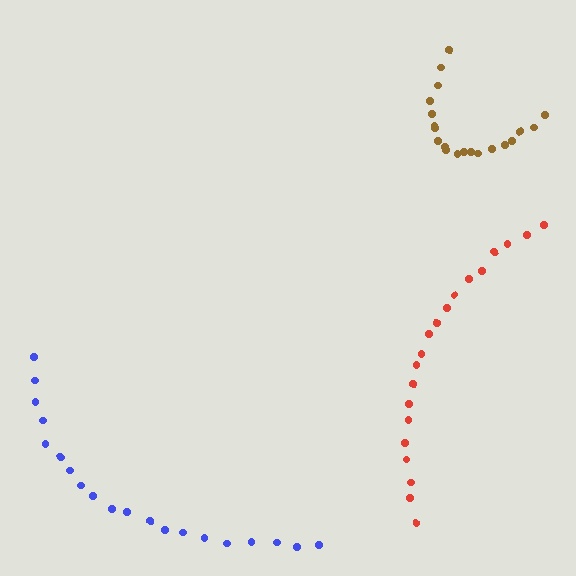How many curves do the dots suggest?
There are 3 distinct paths.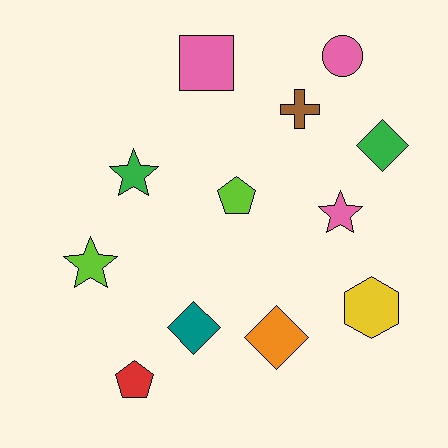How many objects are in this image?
There are 12 objects.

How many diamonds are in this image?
There are 3 diamonds.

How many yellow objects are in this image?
There is 1 yellow object.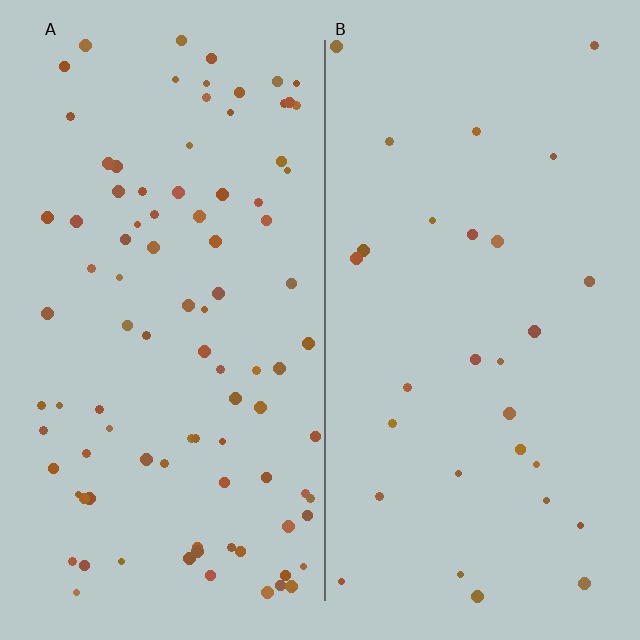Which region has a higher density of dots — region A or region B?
A (the left).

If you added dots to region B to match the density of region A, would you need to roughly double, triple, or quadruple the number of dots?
Approximately triple.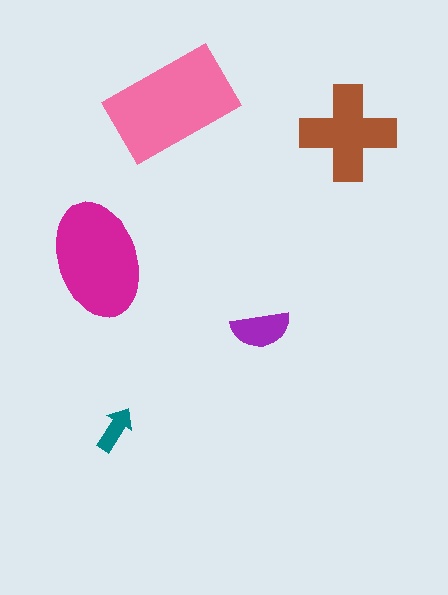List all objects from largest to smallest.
The pink rectangle, the magenta ellipse, the brown cross, the purple semicircle, the teal arrow.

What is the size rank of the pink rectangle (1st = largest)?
1st.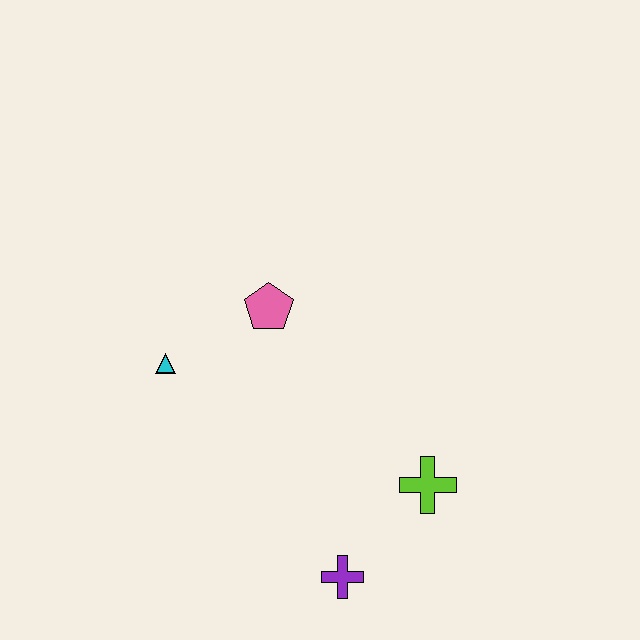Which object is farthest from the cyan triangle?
The lime cross is farthest from the cyan triangle.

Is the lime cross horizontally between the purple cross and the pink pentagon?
No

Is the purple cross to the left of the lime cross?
Yes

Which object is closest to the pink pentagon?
The cyan triangle is closest to the pink pentagon.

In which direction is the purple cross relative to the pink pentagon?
The purple cross is below the pink pentagon.